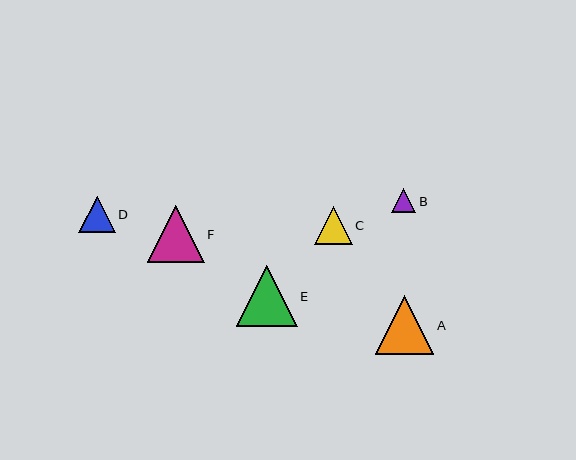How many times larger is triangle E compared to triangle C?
Triangle E is approximately 1.6 times the size of triangle C.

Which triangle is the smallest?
Triangle B is the smallest with a size of approximately 25 pixels.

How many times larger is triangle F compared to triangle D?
Triangle F is approximately 1.6 times the size of triangle D.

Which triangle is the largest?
Triangle E is the largest with a size of approximately 61 pixels.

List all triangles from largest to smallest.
From largest to smallest: E, A, F, C, D, B.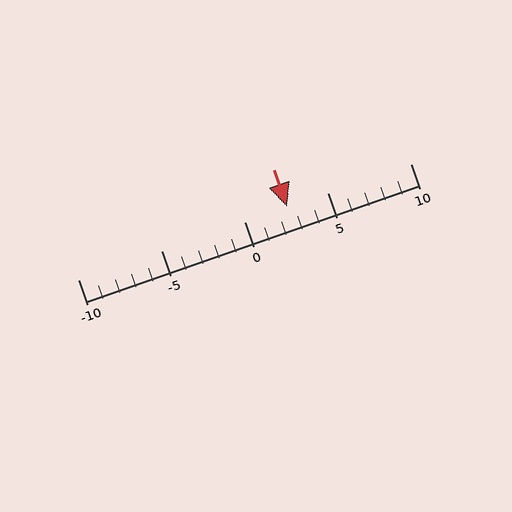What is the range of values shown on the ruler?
The ruler shows values from -10 to 10.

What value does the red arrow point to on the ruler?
The red arrow points to approximately 3.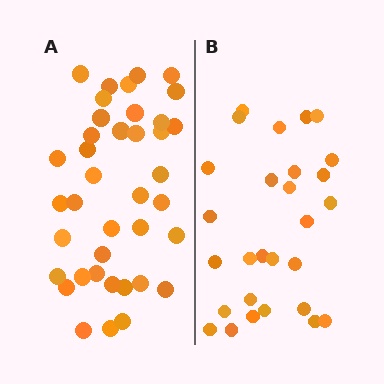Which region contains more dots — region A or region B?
Region A (the left region) has more dots.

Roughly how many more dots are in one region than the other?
Region A has roughly 12 or so more dots than region B.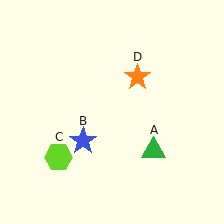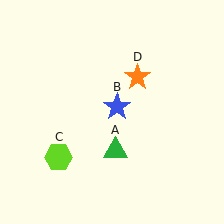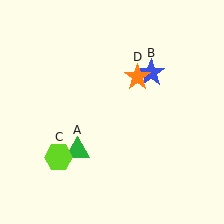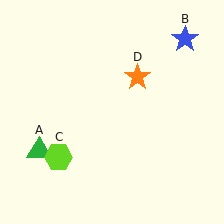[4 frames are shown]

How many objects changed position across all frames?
2 objects changed position: green triangle (object A), blue star (object B).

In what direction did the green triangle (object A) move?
The green triangle (object A) moved left.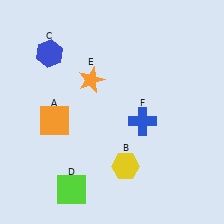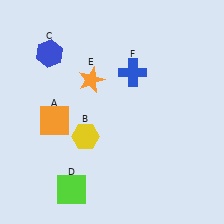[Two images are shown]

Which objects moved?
The objects that moved are: the yellow hexagon (B), the blue cross (F).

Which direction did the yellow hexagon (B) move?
The yellow hexagon (B) moved left.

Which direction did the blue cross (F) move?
The blue cross (F) moved up.